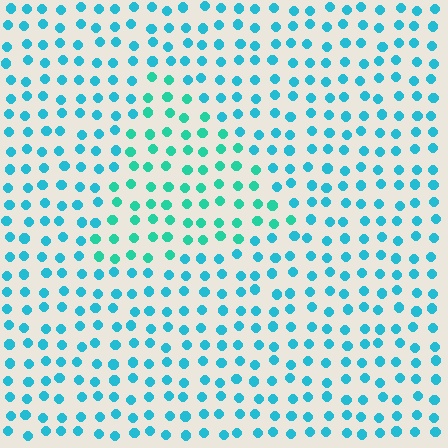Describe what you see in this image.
The image is filled with small cyan elements in a uniform arrangement. A triangle-shaped region is visible where the elements are tinted to a slightly different hue, forming a subtle color boundary.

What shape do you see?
I see a triangle.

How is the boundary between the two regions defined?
The boundary is defined purely by a slight shift in hue (about 25 degrees). Spacing, size, and orientation are identical on both sides.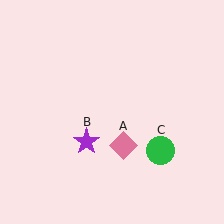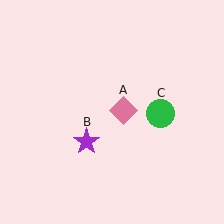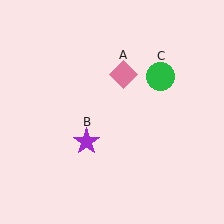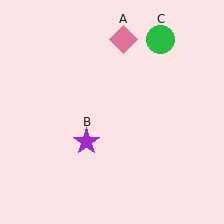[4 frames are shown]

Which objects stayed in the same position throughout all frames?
Purple star (object B) remained stationary.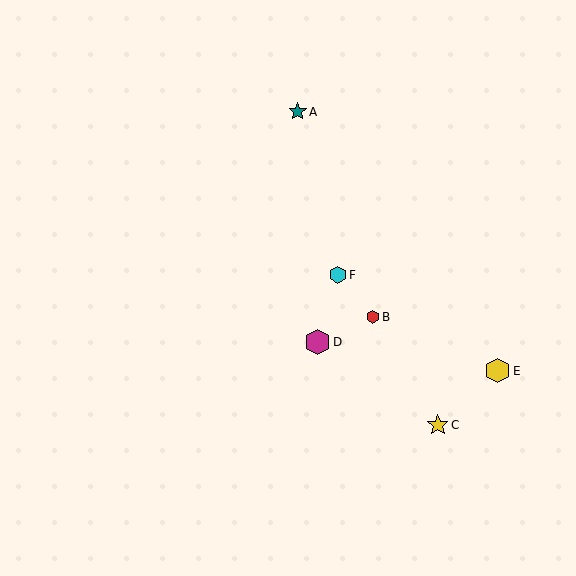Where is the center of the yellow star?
The center of the yellow star is at (438, 425).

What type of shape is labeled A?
Shape A is a teal star.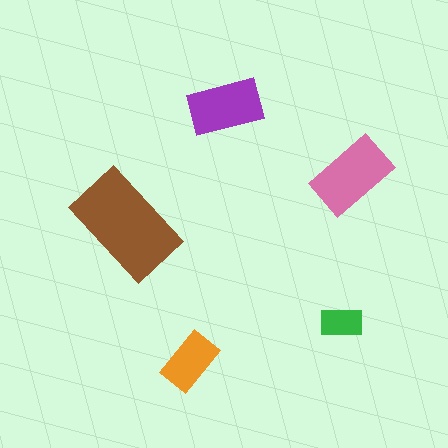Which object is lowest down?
The orange rectangle is bottommost.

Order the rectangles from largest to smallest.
the brown one, the pink one, the purple one, the orange one, the green one.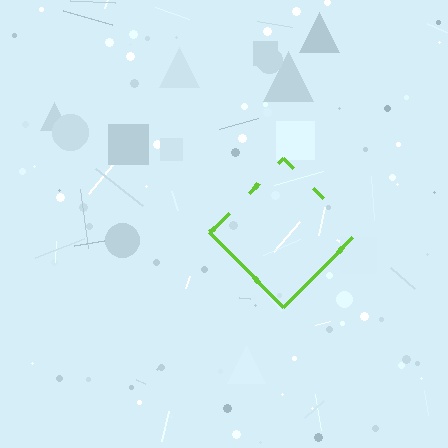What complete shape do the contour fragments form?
The contour fragments form a diamond.